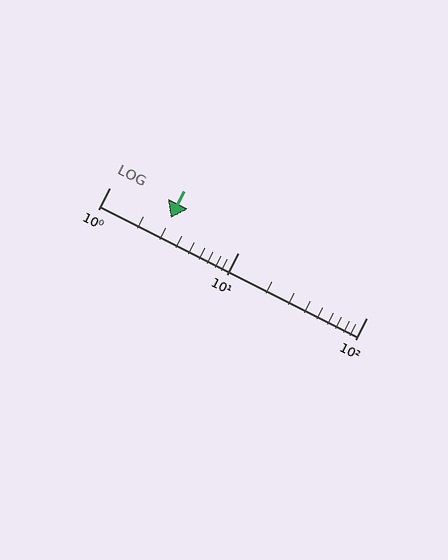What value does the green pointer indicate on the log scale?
The pointer indicates approximately 3.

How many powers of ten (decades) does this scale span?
The scale spans 2 decades, from 1 to 100.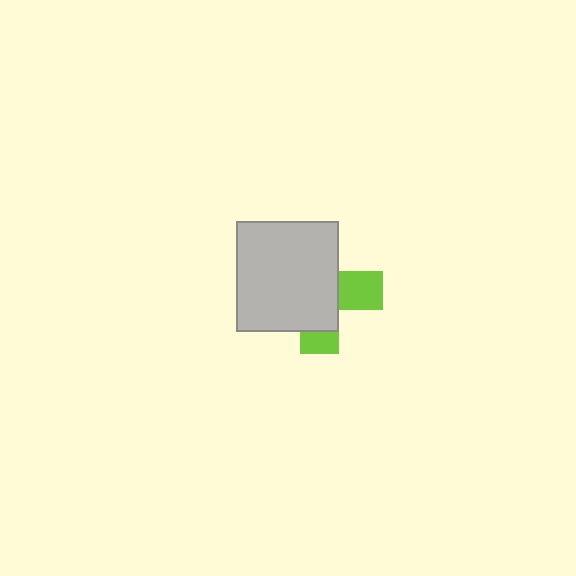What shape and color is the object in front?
The object in front is a light gray rectangle.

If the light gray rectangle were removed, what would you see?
You would see the complete lime cross.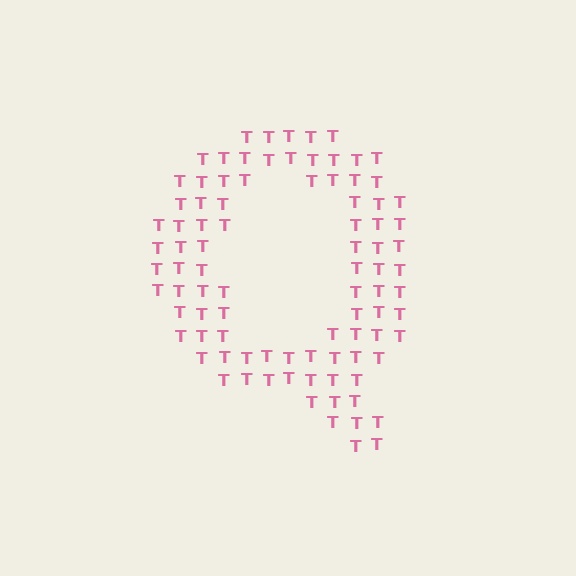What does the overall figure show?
The overall figure shows the letter Q.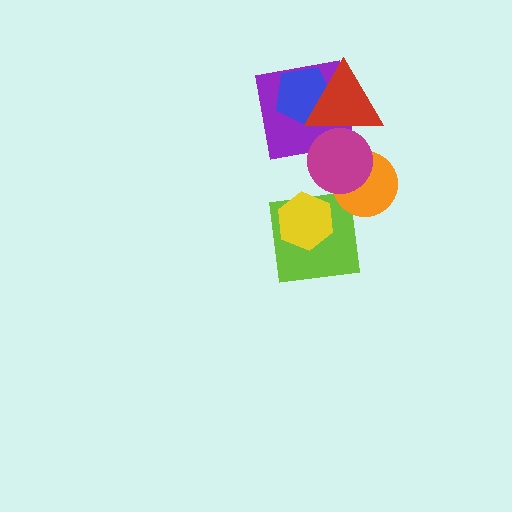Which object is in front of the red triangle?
The magenta circle is in front of the red triangle.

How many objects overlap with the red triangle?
3 objects overlap with the red triangle.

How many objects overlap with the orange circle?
1 object overlaps with the orange circle.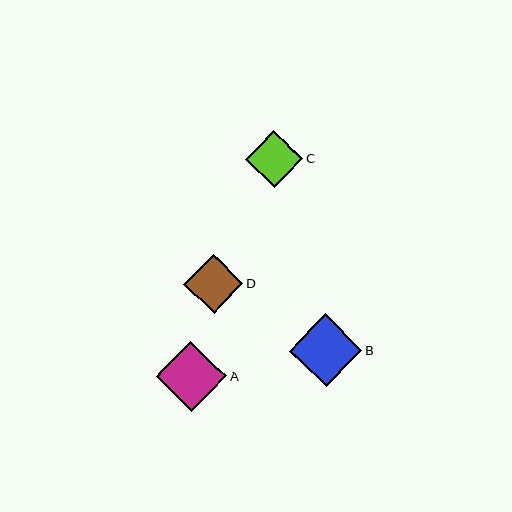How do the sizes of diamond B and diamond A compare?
Diamond B and diamond A are approximately the same size.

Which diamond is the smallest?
Diamond C is the smallest with a size of approximately 58 pixels.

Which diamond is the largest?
Diamond B is the largest with a size of approximately 72 pixels.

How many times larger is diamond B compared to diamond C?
Diamond B is approximately 1.3 times the size of diamond C.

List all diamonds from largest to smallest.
From largest to smallest: B, A, D, C.